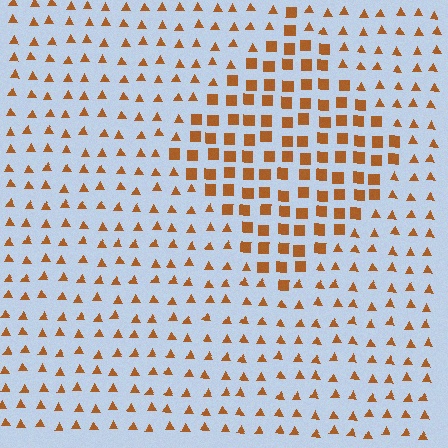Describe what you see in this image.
The image is filled with small brown elements arranged in a uniform grid. A diamond-shaped region contains squares, while the surrounding area contains triangles. The boundary is defined purely by the change in element shape.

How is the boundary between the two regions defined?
The boundary is defined by a change in element shape: squares inside vs. triangles outside. All elements share the same color and spacing.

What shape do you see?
I see a diamond.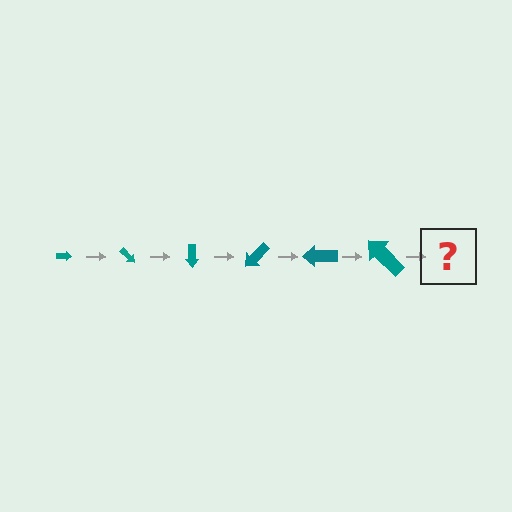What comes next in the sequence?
The next element should be an arrow, larger than the previous one and rotated 270 degrees from the start.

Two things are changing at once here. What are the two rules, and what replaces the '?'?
The two rules are that the arrow grows larger each step and it rotates 45 degrees each step. The '?' should be an arrow, larger than the previous one and rotated 270 degrees from the start.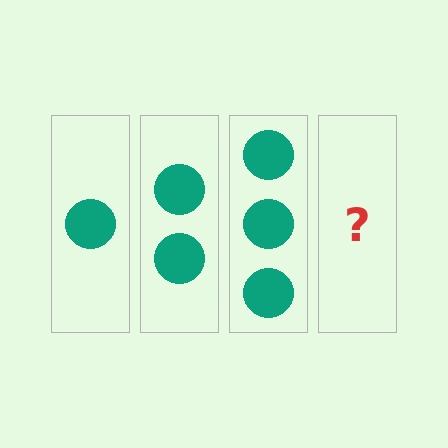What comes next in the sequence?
The next element should be 4 circles.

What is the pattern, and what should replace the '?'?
The pattern is that each step adds one more circle. The '?' should be 4 circles.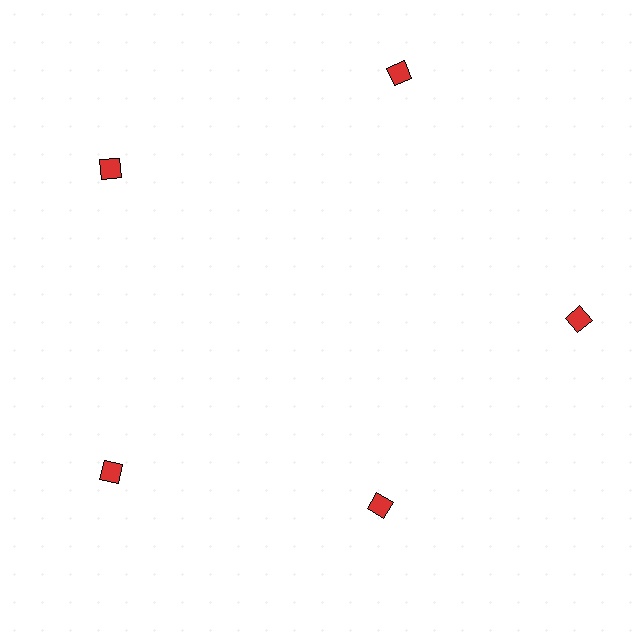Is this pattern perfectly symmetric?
No. The 5 red diamonds are arranged in a ring, but one element near the 5 o'clock position is pulled inward toward the center, breaking the 5-fold rotational symmetry.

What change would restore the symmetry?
The symmetry would be restored by moving it outward, back onto the ring so that all 5 diamonds sit at equal angles and equal distance from the center.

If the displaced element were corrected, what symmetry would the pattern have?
It would have 5-fold rotational symmetry — the pattern would map onto itself every 72 degrees.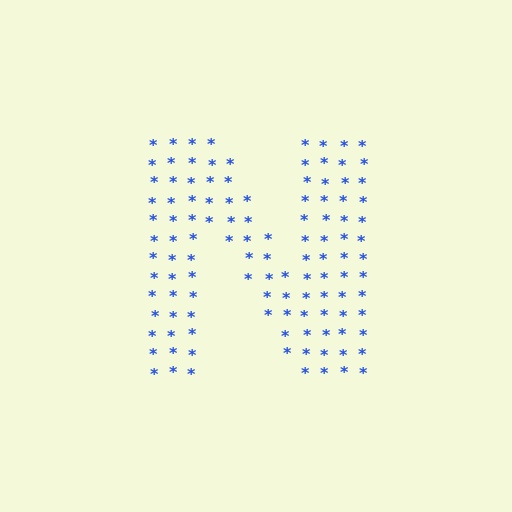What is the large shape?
The large shape is the letter N.